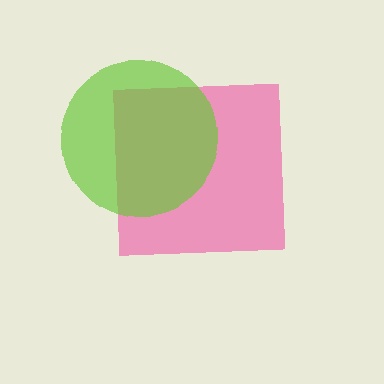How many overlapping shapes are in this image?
There are 2 overlapping shapes in the image.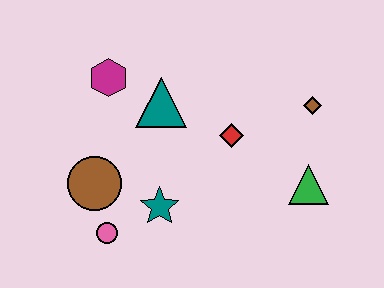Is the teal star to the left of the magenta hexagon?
No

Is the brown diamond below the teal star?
No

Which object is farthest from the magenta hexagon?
The green triangle is farthest from the magenta hexagon.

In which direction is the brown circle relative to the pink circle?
The brown circle is above the pink circle.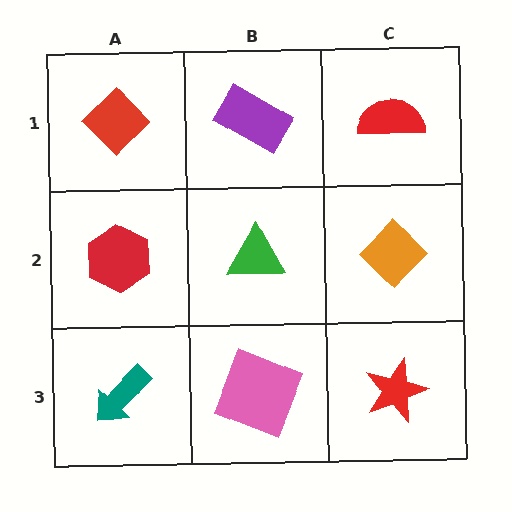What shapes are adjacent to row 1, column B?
A green triangle (row 2, column B), a red diamond (row 1, column A), a red semicircle (row 1, column C).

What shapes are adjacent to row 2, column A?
A red diamond (row 1, column A), a teal arrow (row 3, column A), a green triangle (row 2, column B).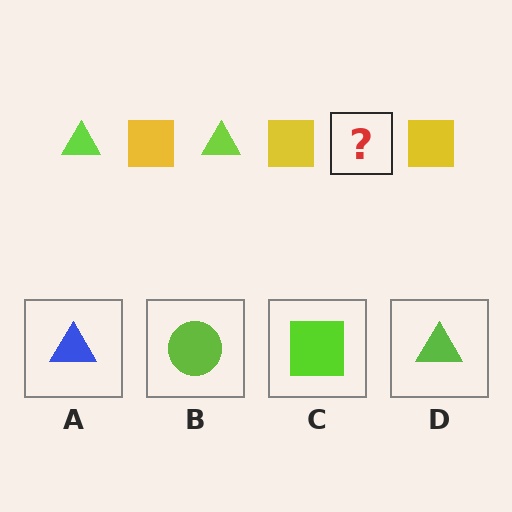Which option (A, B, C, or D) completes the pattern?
D.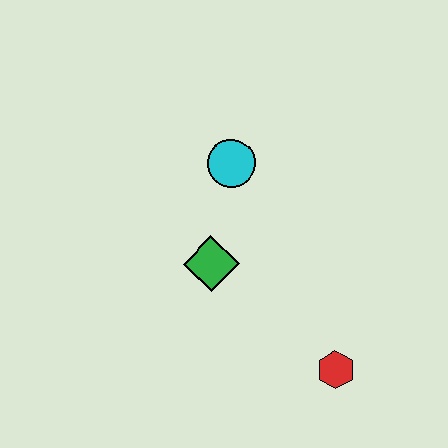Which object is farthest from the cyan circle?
The red hexagon is farthest from the cyan circle.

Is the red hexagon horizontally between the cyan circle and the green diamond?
No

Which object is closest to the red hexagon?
The green diamond is closest to the red hexagon.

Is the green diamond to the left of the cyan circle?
Yes